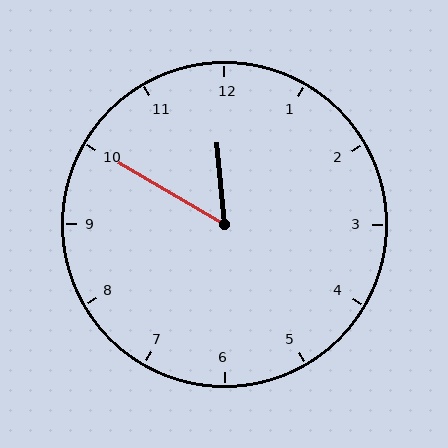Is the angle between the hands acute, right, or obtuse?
It is acute.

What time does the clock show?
11:50.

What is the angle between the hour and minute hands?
Approximately 55 degrees.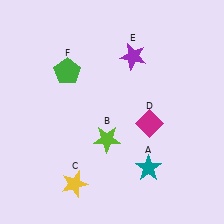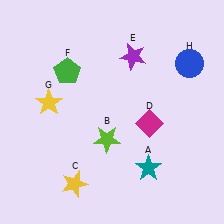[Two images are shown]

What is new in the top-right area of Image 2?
A blue circle (H) was added in the top-right area of Image 2.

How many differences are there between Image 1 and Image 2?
There are 2 differences between the two images.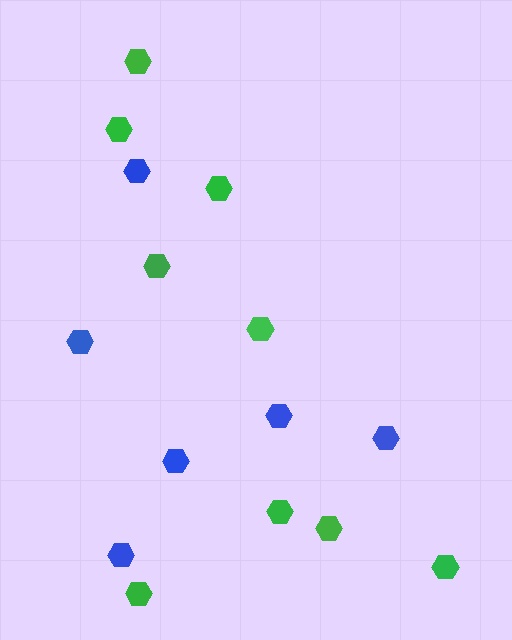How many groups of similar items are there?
There are 2 groups: one group of blue hexagons (6) and one group of green hexagons (9).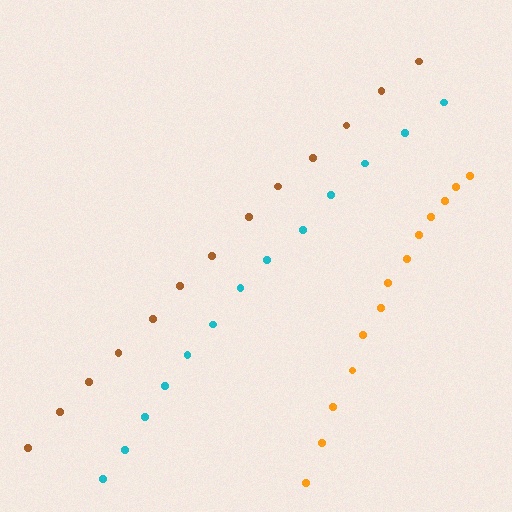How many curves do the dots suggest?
There are 3 distinct paths.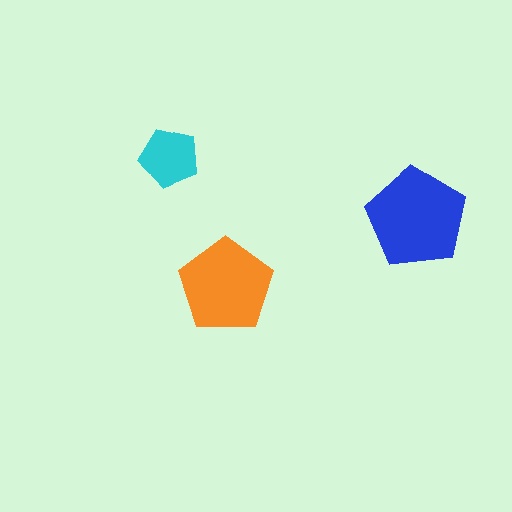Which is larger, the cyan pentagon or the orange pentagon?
The orange one.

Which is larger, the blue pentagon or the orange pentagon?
The blue one.